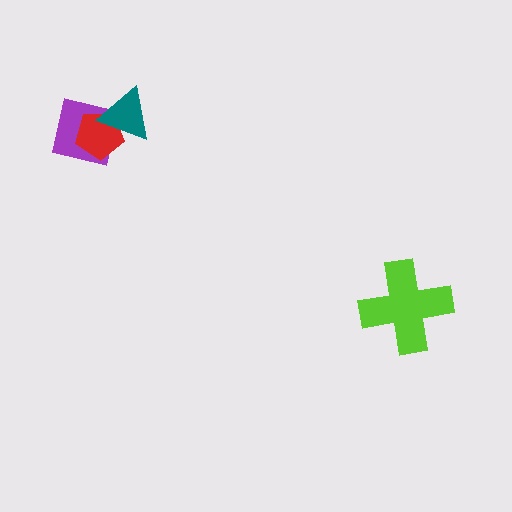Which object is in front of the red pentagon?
The teal triangle is in front of the red pentagon.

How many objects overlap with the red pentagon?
2 objects overlap with the red pentagon.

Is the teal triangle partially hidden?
No, no other shape covers it.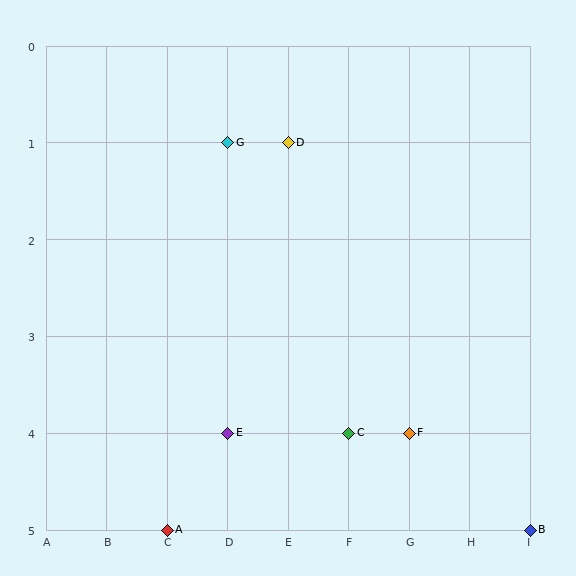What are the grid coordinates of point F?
Point F is at grid coordinates (G, 4).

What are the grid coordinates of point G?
Point G is at grid coordinates (D, 1).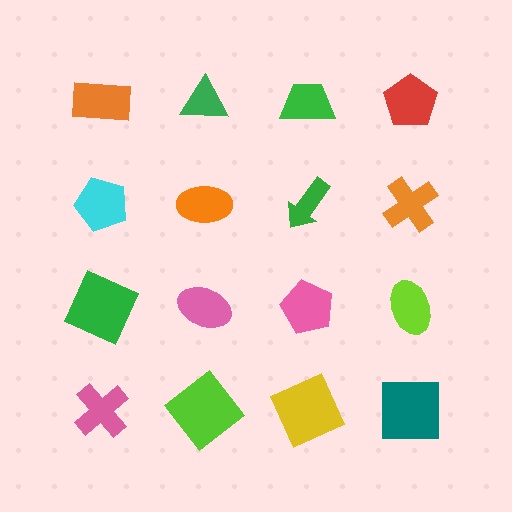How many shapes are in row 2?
4 shapes.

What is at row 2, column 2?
An orange ellipse.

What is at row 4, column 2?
A lime diamond.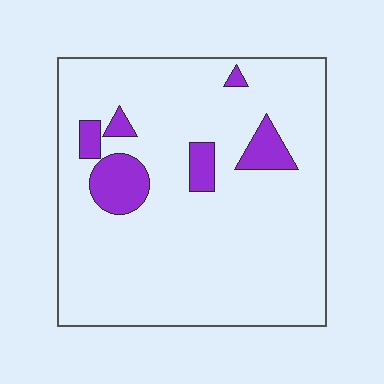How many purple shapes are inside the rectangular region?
6.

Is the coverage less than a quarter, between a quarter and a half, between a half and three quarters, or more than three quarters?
Less than a quarter.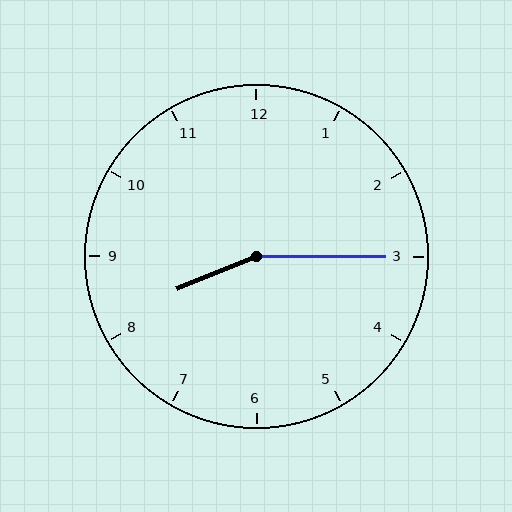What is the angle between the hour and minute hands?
Approximately 158 degrees.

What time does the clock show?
8:15.